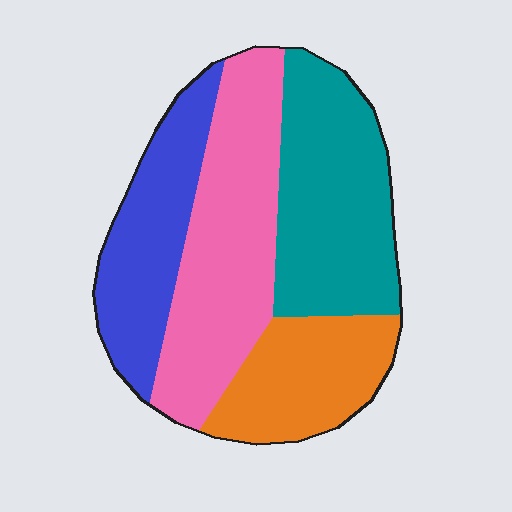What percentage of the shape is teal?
Teal takes up about one quarter (1/4) of the shape.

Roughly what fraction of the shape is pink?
Pink takes up between a quarter and a half of the shape.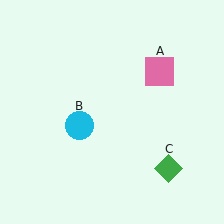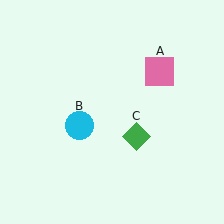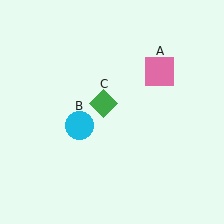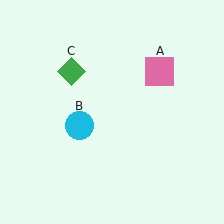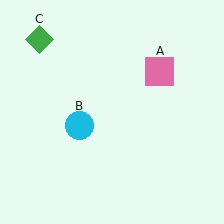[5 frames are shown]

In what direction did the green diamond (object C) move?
The green diamond (object C) moved up and to the left.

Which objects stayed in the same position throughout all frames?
Pink square (object A) and cyan circle (object B) remained stationary.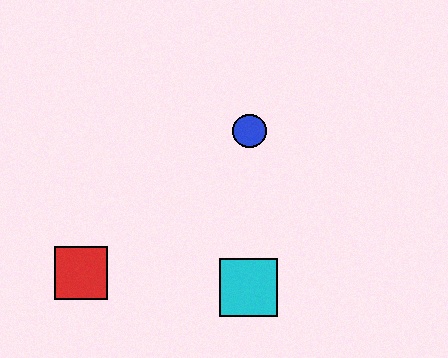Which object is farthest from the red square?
The blue circle is farthest from the red square.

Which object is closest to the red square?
The cyan square is closest to the red square.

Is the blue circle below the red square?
No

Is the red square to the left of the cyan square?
Yes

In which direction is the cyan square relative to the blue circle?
The cyan square is below the blue circle.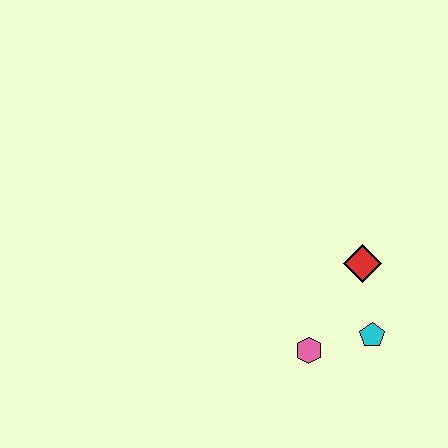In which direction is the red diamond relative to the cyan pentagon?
The red diamond is above the cyan pentagon.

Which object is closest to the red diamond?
The cyan pentagon is closest to the red diamond.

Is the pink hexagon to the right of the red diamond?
No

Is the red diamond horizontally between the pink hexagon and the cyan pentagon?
Yes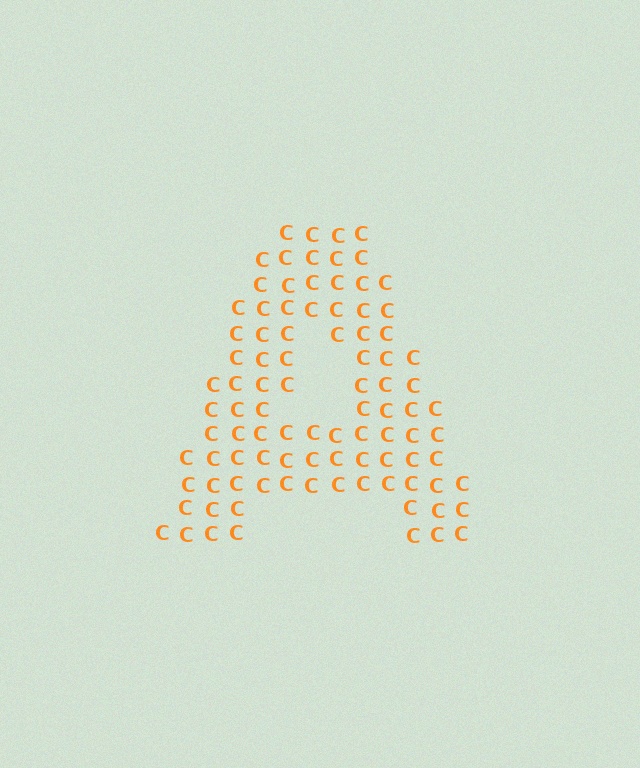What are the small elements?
The small elements are letter C's.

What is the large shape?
The large shape is the letter A.